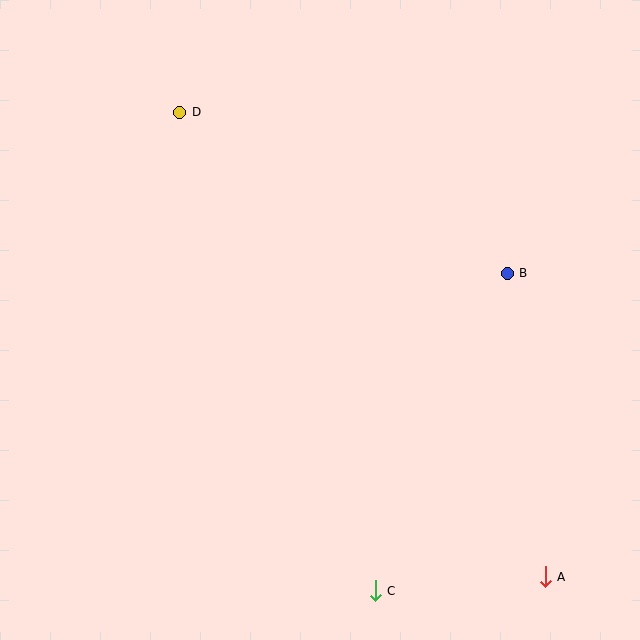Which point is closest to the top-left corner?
Point D is closest to the top-left corner.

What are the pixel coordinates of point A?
Point A is at (545, 577).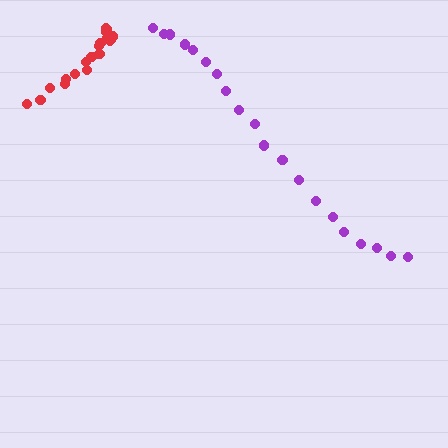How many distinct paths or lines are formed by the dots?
There are 2 distinct paths.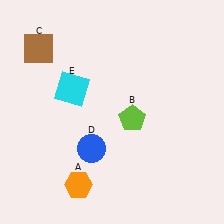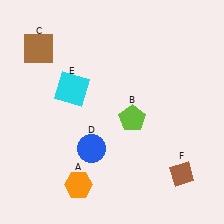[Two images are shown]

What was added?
A brown diamond (F) was added in Image 2.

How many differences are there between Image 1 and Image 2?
There is 1 difference between the two images.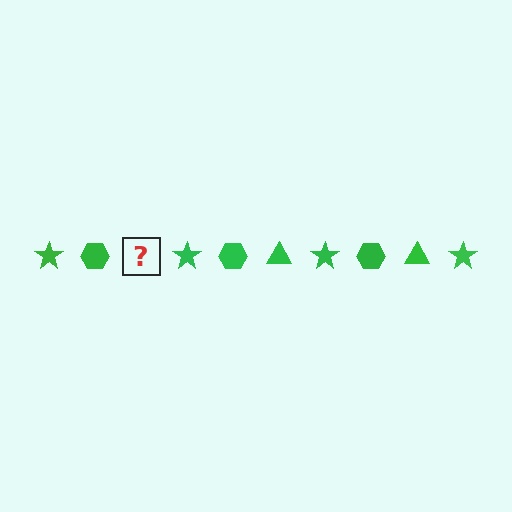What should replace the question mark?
The question mark should be replaced with a green triangle.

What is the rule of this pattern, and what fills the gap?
The rule is that the pattern cycles through star, hexagon, triangle shapes in green. The gap should be filled with a green triangle.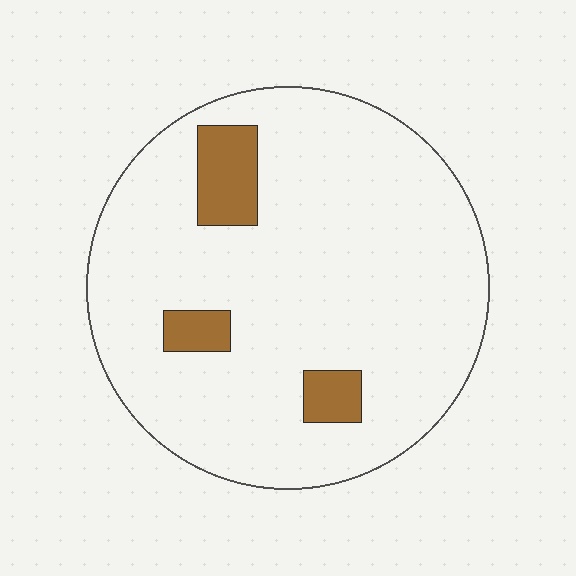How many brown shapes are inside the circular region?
3.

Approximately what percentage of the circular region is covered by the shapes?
Approximately 10%.